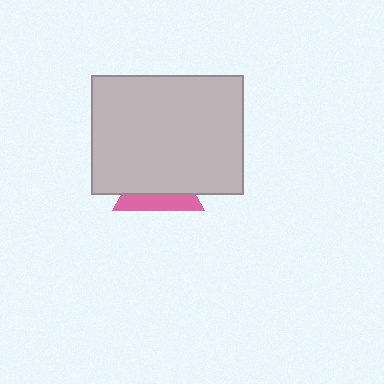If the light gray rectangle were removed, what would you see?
You would see the complete pink triangle.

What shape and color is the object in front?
The object in front is a light gray rectangle.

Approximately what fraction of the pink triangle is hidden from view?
Roughly 65% of the pink triangle is hidden behind the light gray rectangle.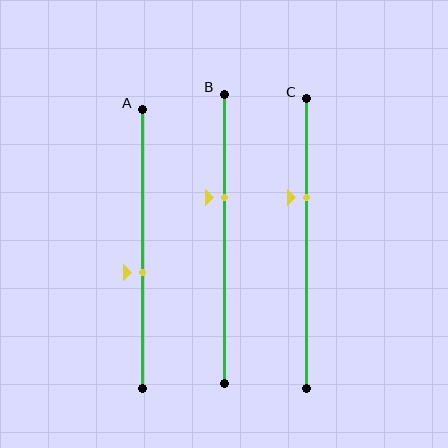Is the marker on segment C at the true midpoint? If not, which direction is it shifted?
No, the marker on segment C is shifted upward by about 16% of the segment length.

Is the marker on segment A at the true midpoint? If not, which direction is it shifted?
No, the marker on segment A is shifted downward by about 8% of the segment length.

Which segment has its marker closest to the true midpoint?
Segment A has its marker closest to the true midpoint.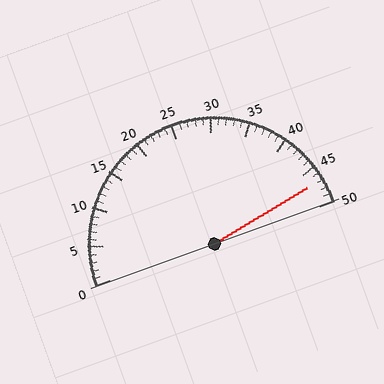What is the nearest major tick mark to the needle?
The nearest major tick mark is 45.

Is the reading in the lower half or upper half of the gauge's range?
The reading is in the upper half of the range (0 to 50).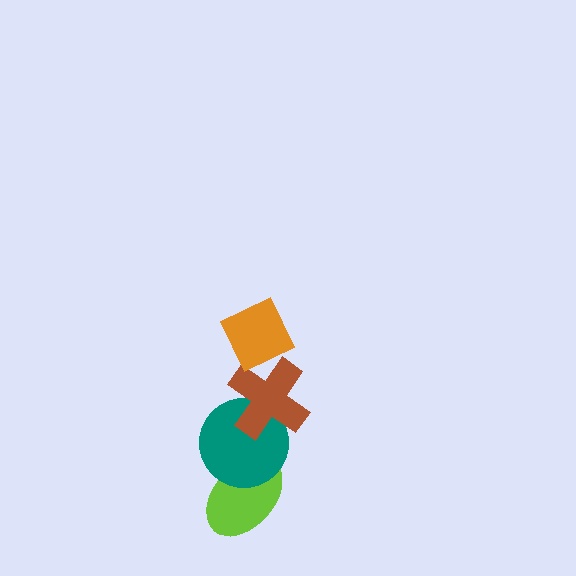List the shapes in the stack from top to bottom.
From top to bottom: the orange diamond, the brown cross, the teal circle, the lime ellipse.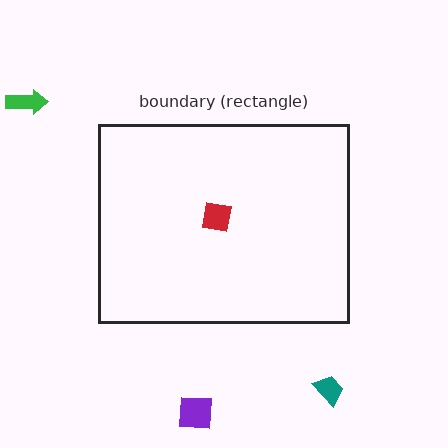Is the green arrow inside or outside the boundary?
Outside.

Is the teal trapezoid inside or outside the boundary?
Outside.